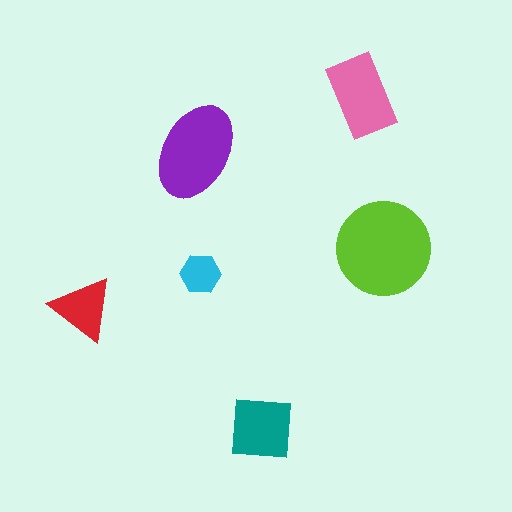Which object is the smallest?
The cyan hexagon.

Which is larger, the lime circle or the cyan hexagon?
The lime circle.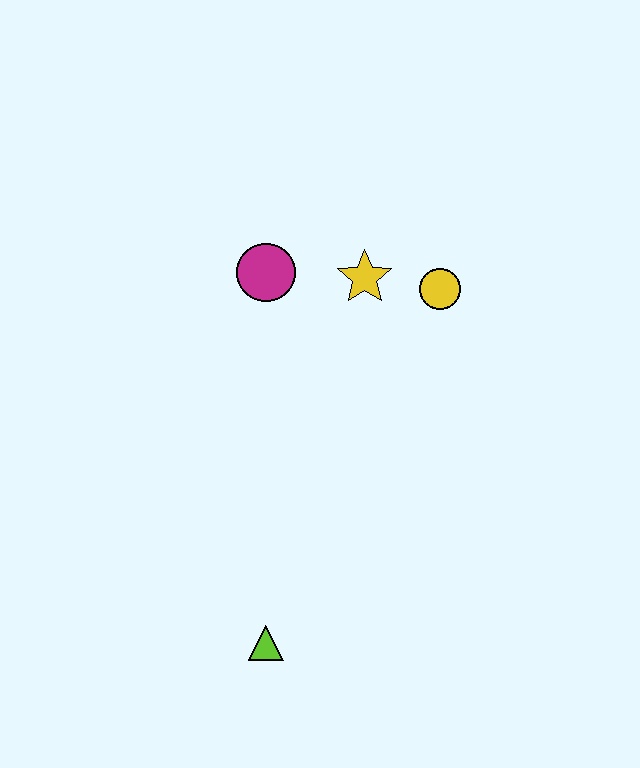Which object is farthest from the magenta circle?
The lime triangle is farthest from the magenta circle.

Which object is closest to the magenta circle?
The yellow star is closest to the magenta circle.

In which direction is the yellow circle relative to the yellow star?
The yellow circle is to the right of the yellow star.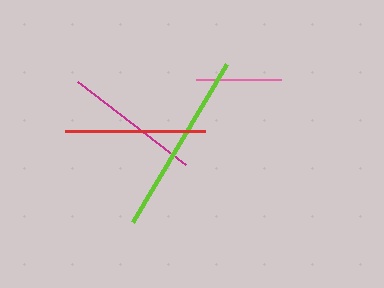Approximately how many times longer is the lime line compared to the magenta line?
The lime line is approximately 1.3 times the length of the magenta line.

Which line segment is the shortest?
The pink line is the shortest at approximately 85 pixels.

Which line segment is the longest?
The lime line is the longest at approximately 184 pixels.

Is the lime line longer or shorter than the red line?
The lime line is longer than the red line.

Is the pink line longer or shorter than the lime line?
The lime line is longer than the pink line.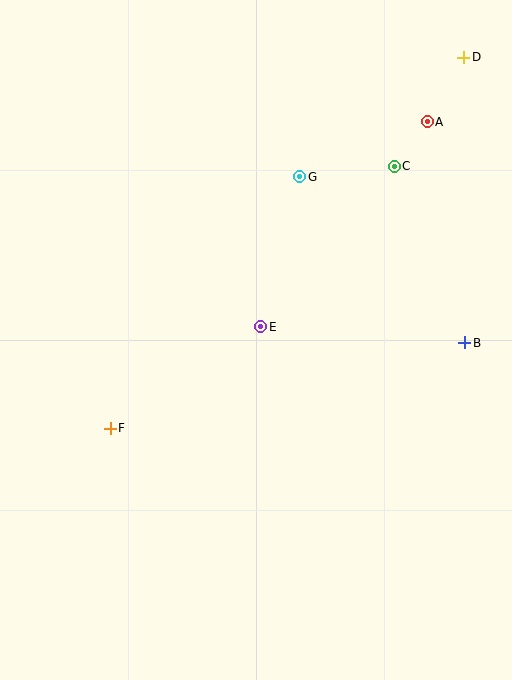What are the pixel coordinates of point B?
Point B is at (465, 343).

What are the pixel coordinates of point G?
Point G is at (300, 177).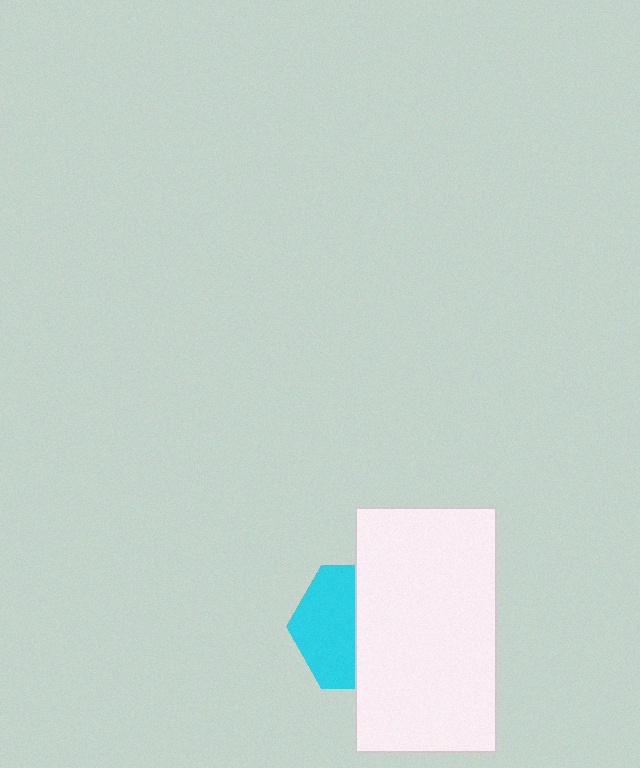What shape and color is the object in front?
The object in front is a white rectangle.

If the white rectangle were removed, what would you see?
You would see the complete cyan hexagon.